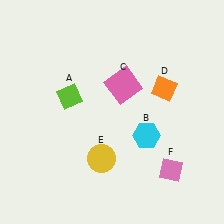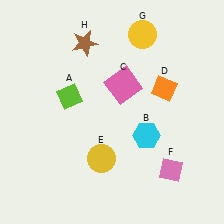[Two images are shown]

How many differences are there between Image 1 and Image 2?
There are 2 differences between the two images.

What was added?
A yellow circle (G), a brown star (H) were added in Image 2.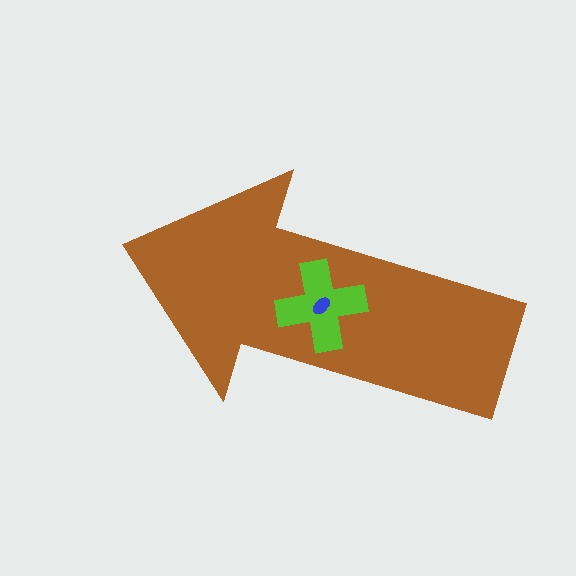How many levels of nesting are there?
3.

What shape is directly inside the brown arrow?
The lime cross.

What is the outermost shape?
The brown arrow.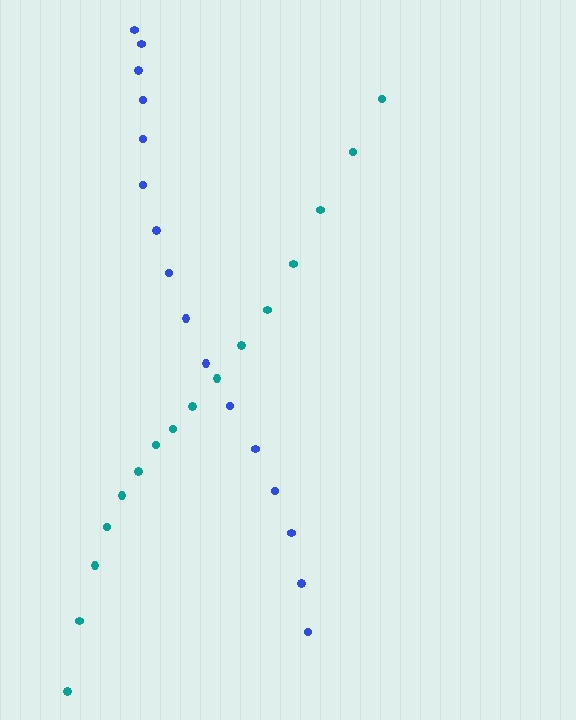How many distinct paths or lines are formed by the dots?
There are 2 distinct paths.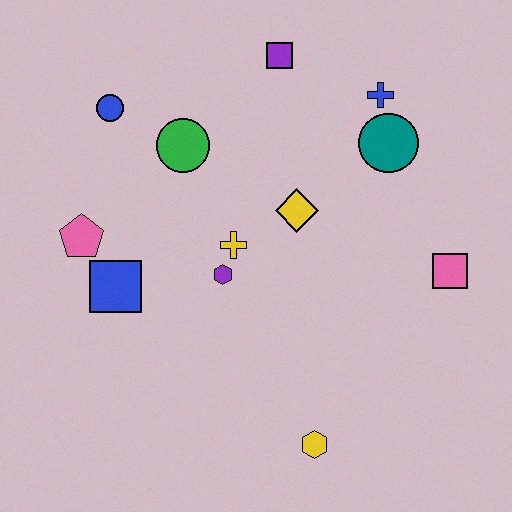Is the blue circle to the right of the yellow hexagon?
No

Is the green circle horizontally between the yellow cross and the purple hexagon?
No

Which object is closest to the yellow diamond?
The yellow cross is closest to the yellow diamond.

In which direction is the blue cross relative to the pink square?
The blue cross is above the pink square.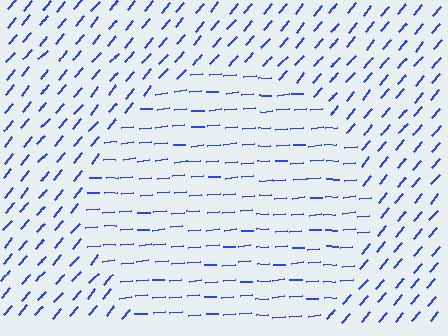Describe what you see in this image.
The image is filled with small blue line segments. A circle region in the image has lines oriented differently from the surrounding lines, creating a visible texture boundary.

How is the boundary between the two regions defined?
The boundary is defined purely by a change in line orientation (approximately 45 degrees difference). All lines are the same color and thickness.